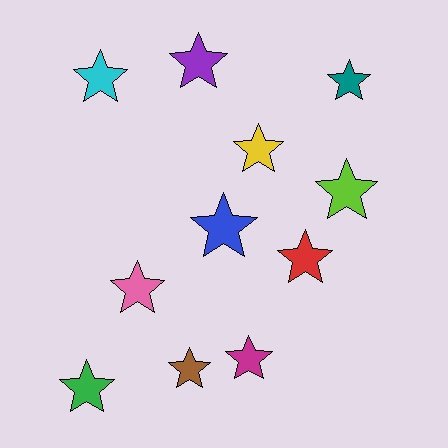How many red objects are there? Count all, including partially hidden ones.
There is 1 red object.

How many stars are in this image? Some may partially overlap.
There are 11 stars.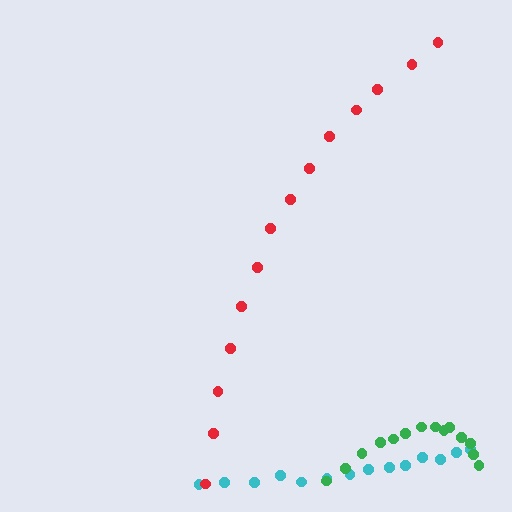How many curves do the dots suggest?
There are 3 distinct paths.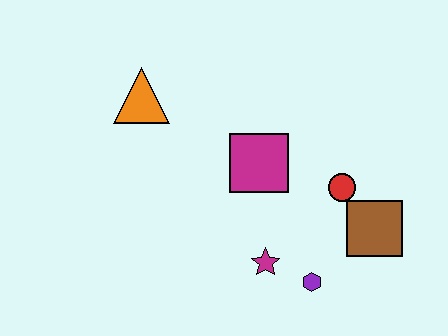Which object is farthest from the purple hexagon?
The orange triangle is farthest from the purple hexagon.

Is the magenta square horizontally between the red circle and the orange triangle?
Yes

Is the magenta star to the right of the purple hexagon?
No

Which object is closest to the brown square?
The red circle is closest to the brown square.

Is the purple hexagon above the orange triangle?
No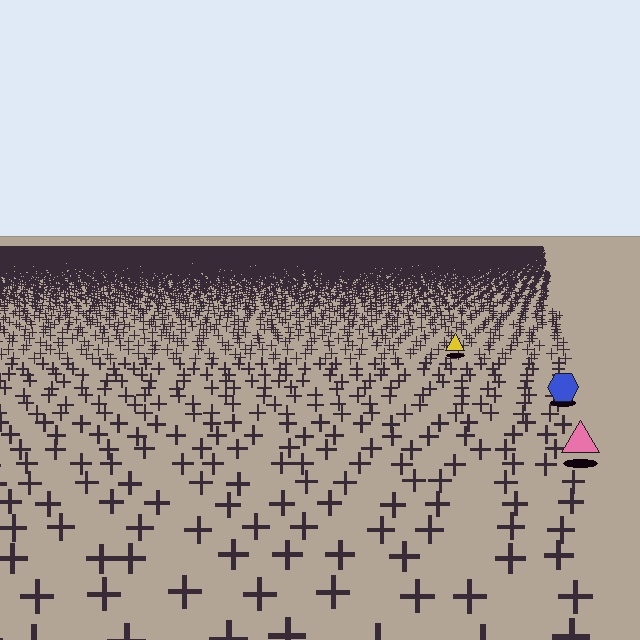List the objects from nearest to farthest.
From nearest to farthest: the pink triangle, the blue hexagon, the yellow triangle.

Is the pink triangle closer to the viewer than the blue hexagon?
Yes. The pink triangle is closer — you can tell from the texture gradient: the ground texture is coarser near it.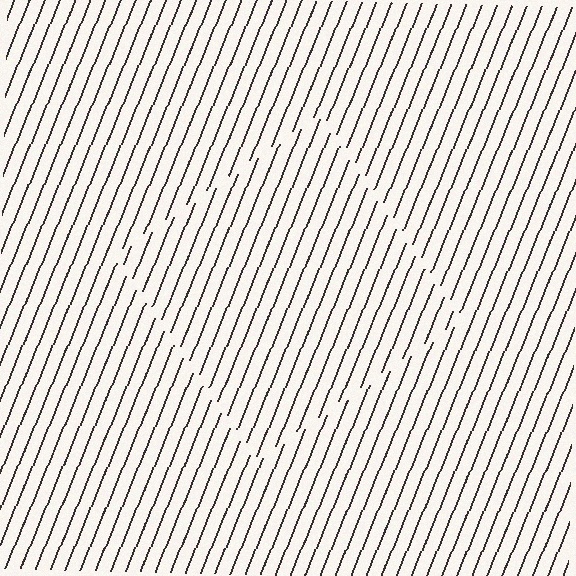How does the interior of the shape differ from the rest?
The interior of the shape contains the same grating, shifted by half a period — the contour is defined by the phase discontinuity where line-ends from the inner and outer gratings abut.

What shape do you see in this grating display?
An illusory square. The interior of the shape contains the same grating, shifted by half a period — the contour is defined by the phase discontinuity where line-ends from the inner and outer gratings abut.